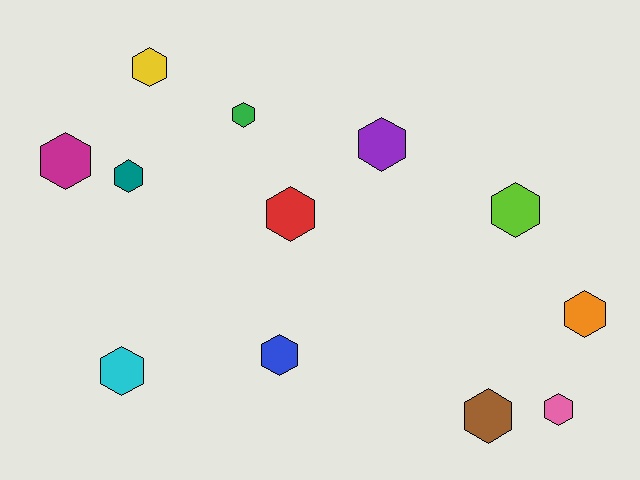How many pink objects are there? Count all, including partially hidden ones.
There is 1 pink object.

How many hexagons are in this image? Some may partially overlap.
There are 12 hexagons.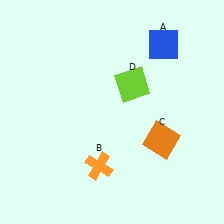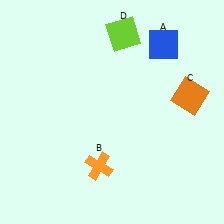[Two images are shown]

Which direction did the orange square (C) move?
The orange square (C) moved up.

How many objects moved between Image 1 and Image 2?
2 objects moved between the two images.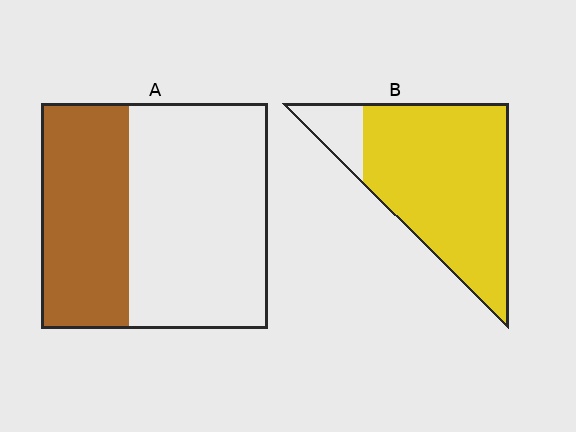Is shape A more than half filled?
No.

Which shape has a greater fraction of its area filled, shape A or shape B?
Shape B.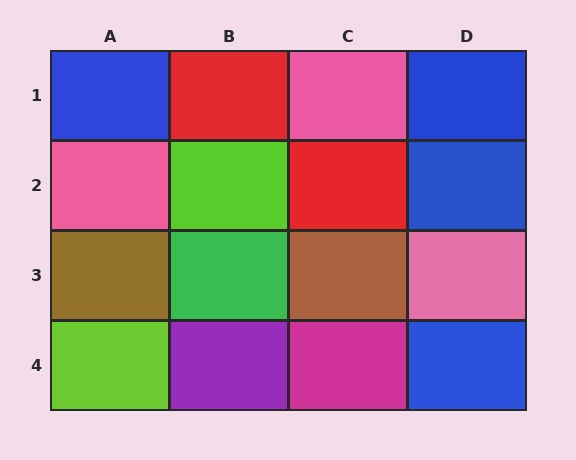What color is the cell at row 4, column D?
Blue.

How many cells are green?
1 cell is green.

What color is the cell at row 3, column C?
Brown.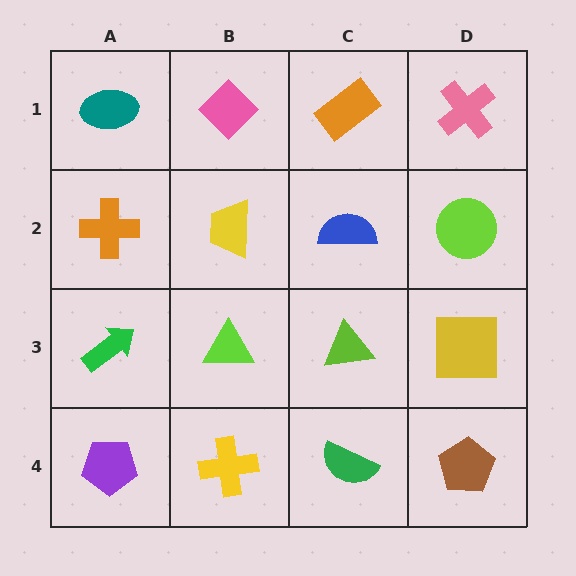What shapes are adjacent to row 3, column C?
A blue semicircle (row 2, column C), a green semicircle (row 4, column C), a lime triangle (row 3, column B), a yellow square (row 3, column D).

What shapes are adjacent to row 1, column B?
A yellow trapezoid (row 2, column B), a teal ellipse (row 1, column A), an orange rectangle (row 1, column C).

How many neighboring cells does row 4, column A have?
2.